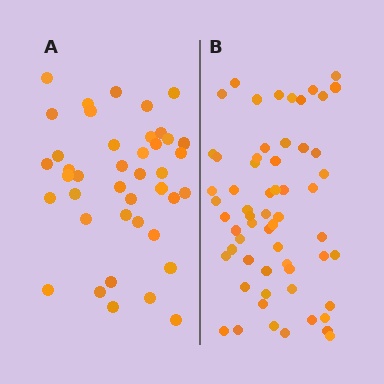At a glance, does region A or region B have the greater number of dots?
Region B (the right region) has more dots.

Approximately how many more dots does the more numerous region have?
Region B has approximately 20 more dots than region A.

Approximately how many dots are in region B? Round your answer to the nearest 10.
About 60 dots.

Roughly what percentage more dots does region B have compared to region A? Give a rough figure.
About 45% more.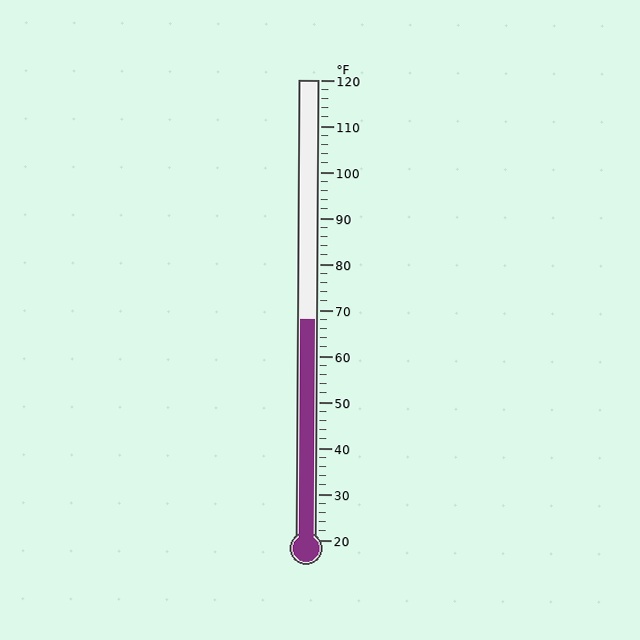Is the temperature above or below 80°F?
The temperature is below 80°F.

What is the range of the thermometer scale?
The thermometer scale ranges from 20°F to 120°F.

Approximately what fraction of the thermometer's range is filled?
The thermometer is filled to approximately 50% of its range.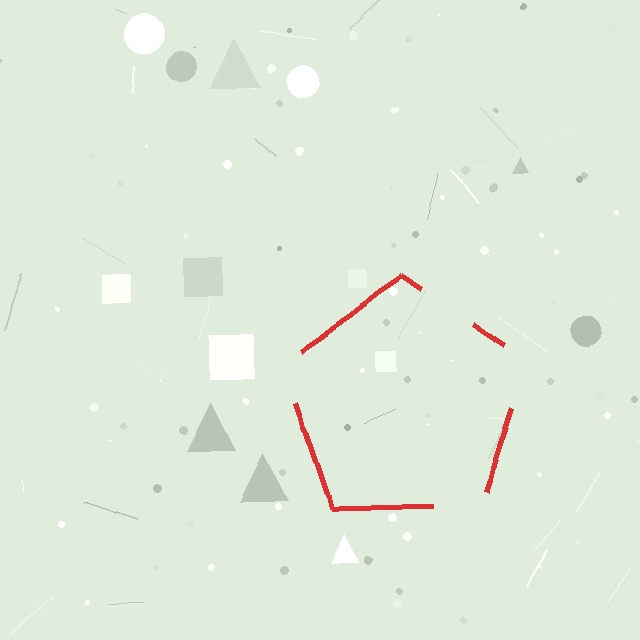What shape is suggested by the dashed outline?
The dashed outline suggests a pentagon.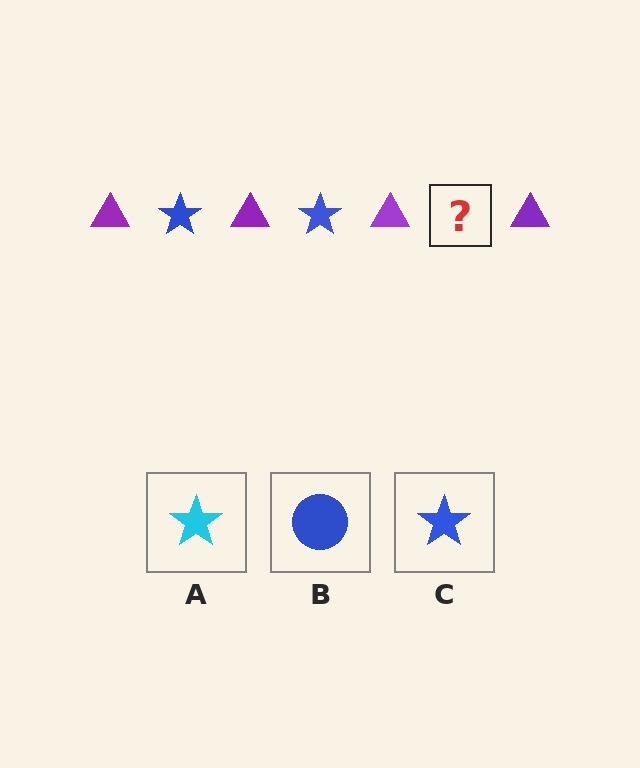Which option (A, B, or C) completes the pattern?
C.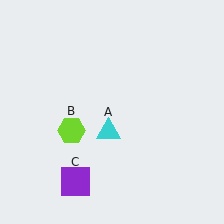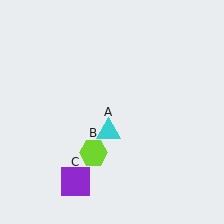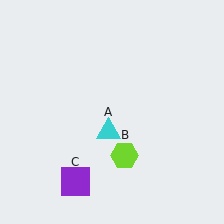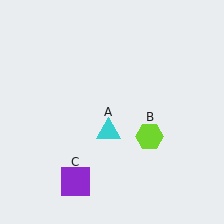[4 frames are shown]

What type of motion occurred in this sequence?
The lime hexagon (object B) rotated counterclockwise around the center of the scene.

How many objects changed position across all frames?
1 object changed position: lime hexagon (object B).